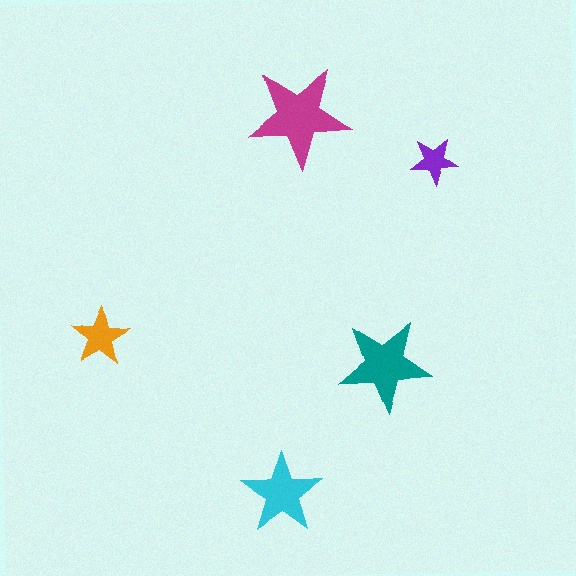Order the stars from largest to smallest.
the magenta one, the teal one, the cyan one, the orange one, the purple one.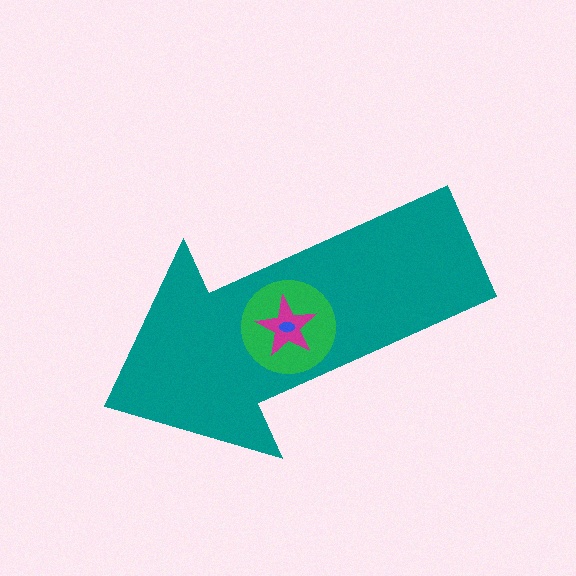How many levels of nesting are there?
4.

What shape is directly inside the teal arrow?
The green circle.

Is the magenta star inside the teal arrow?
Yes.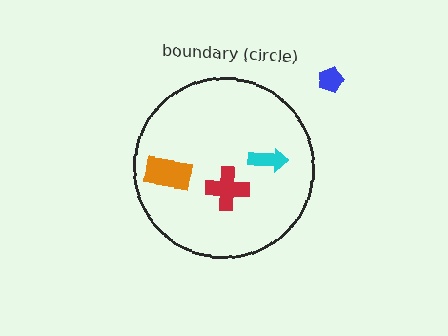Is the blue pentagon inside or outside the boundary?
Outside.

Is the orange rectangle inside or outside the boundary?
Inside.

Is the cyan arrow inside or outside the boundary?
Inside.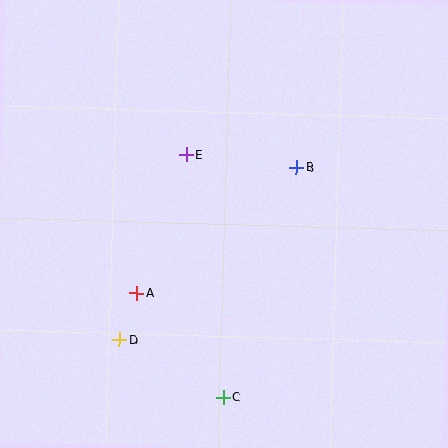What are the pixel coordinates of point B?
Point B is at (296, 167).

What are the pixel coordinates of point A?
Point A is at (137, 293).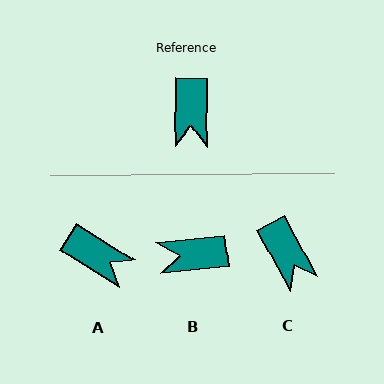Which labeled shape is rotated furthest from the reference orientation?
B, about 83 degrees away.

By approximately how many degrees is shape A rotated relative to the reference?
Approximately 59 degrees counter-clockwise.